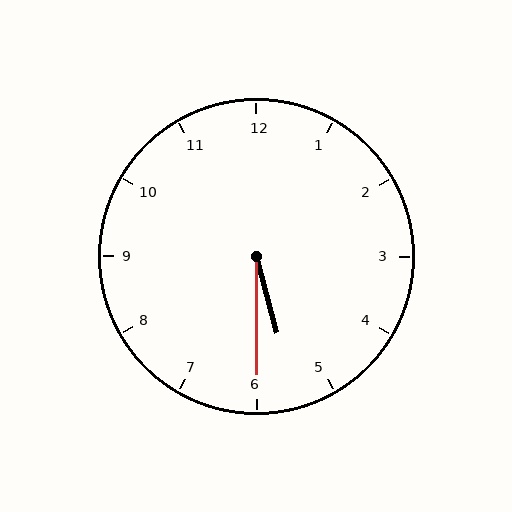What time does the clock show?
5:30.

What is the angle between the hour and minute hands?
Approximately 15 degrees.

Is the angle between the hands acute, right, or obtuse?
It is acute.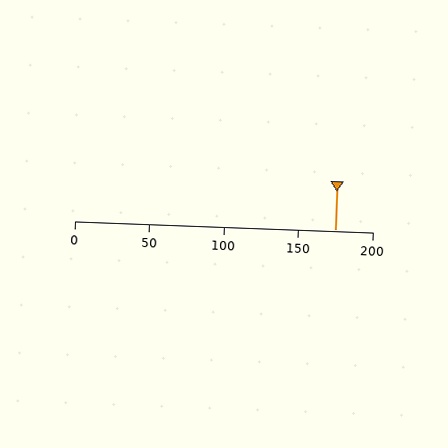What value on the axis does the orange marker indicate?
The marker indicates approximately 175.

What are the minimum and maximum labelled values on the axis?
The axis runs from 0 to 200.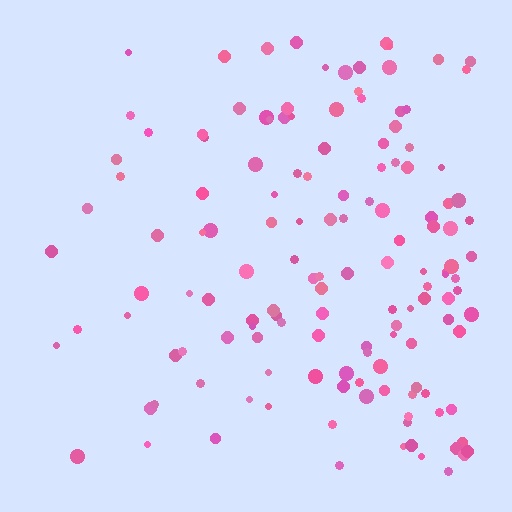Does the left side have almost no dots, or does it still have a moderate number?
Still a moderate number, just noticeably fewer than the right.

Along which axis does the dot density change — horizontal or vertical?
Horizontal.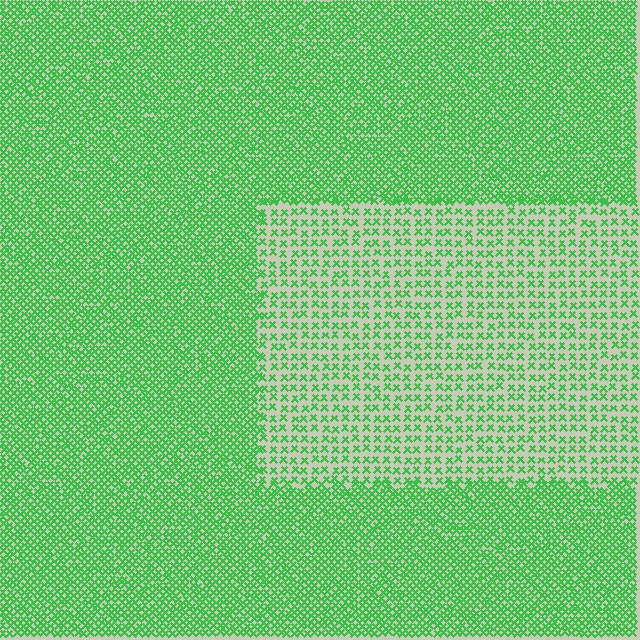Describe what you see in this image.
The image contains small green elements arranged at two different densities. A rectangle-shaped region is visible where the elements are less densely packed than the surrounding area.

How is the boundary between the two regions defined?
The boundary is defined by a change in element density (approximately 2.3x ratio). All elements are the same color, size, and shape.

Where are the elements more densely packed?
The elements are more densely packed outside the rectangle boundary.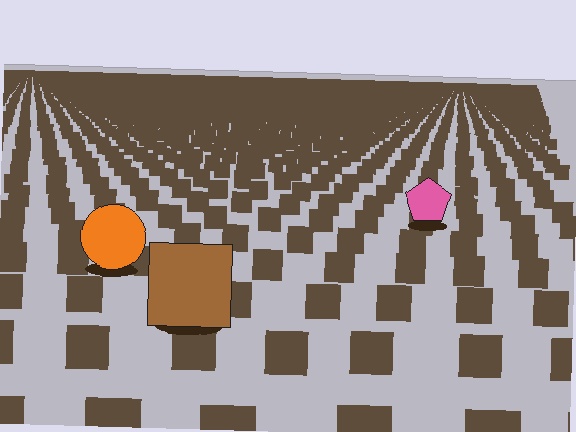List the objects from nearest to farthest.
From nearest to farthest: the brown square, the orange circle, the pink pentagon.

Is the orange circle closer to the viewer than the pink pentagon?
Yes. The orange circle is closer — you can tell from the texture gradient: the ground texture is coarser near it.